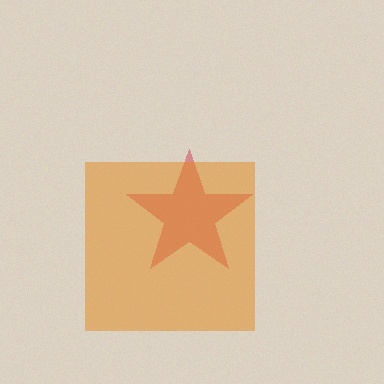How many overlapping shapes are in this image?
There are 2 overlapping shapes in the image.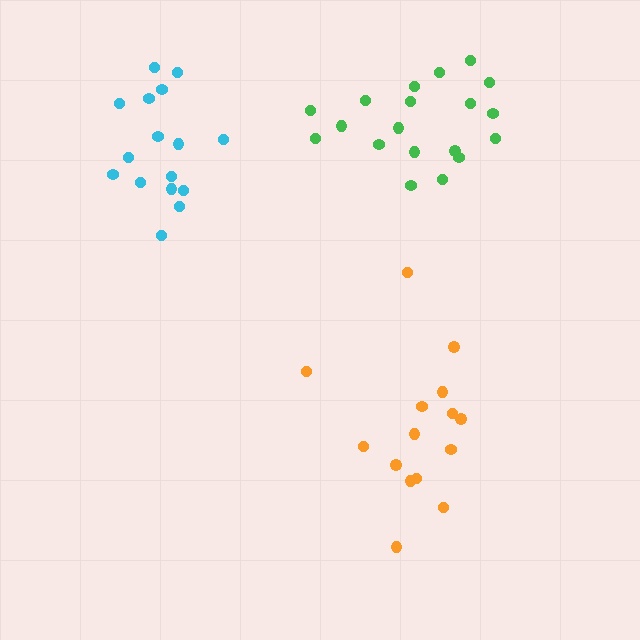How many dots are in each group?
Group 1: 19 dots, Group 2: 15 dots, Group 3: 16 dots (50 total).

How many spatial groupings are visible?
There are 3 spatial groupings.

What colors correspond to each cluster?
The clusters are colored: green, orange, cyan.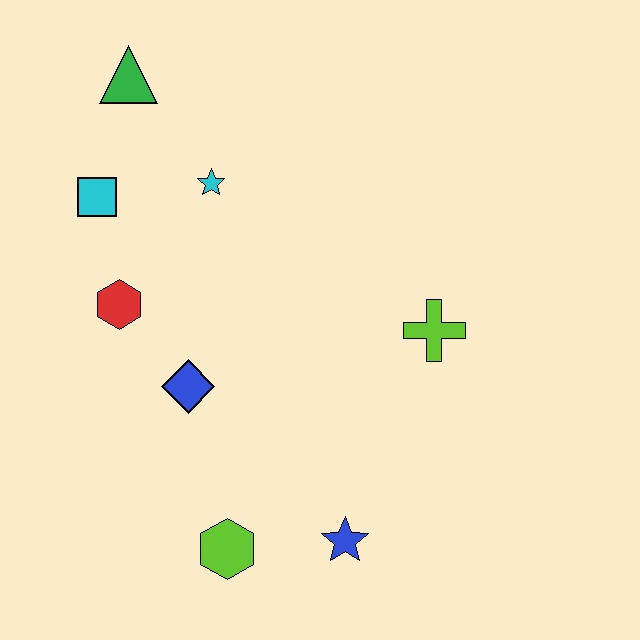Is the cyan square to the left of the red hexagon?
Yes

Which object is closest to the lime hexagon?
The blue star is closest to the lime hexagon.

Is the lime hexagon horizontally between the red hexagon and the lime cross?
Yes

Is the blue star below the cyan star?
Yes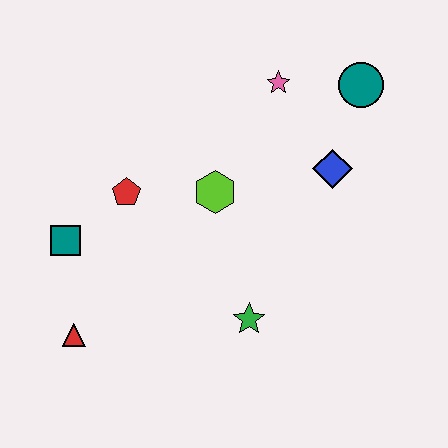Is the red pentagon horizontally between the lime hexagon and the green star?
No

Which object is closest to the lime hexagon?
The red pentagon is closest to the lime hexagon.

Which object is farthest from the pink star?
The red triangle is farthest from the pink star.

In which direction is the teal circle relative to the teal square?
The teal circle is to the right of the teal square.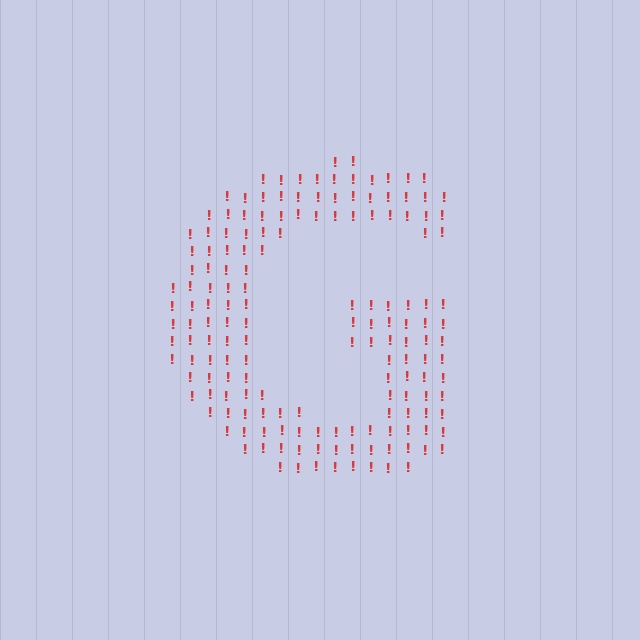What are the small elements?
The small elements are exclamation marks.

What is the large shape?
The large shape is the letter G.